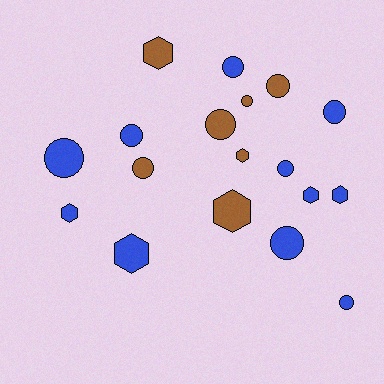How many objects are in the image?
There are 18 objects.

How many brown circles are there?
There are 4 brown circles.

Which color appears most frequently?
Blue, with 11 objects.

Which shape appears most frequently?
Circle, with 11 objects.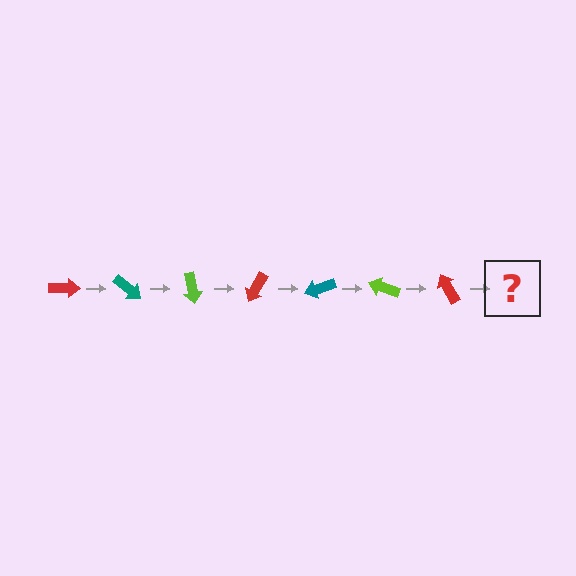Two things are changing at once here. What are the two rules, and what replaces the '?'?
The two rules are that it rotates 40 degrees each step and the color cycles through red, teal, and lime. The '?' should be a teal arrow, rotated 280 degrees from the start.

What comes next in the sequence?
The next element should be a teal arrow, rotated 280 degrees from the start.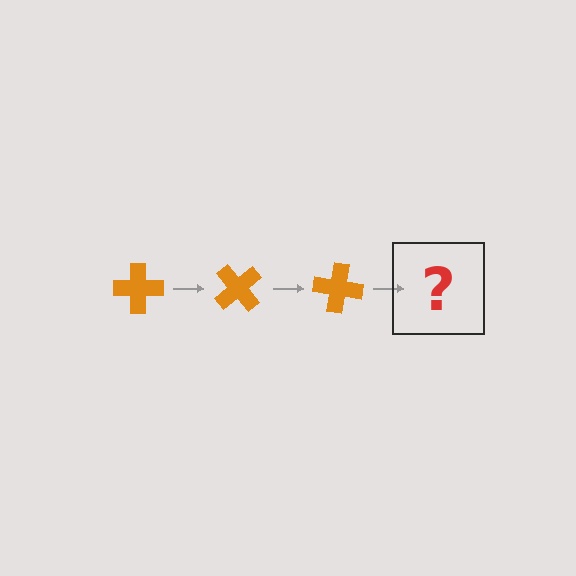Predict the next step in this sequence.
The next step is an orange cross rotated 150 degrees.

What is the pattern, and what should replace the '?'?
The pattern is that the cross rotates 50 degrees each step. The '?' should be an orange cross rotated 150 degrees.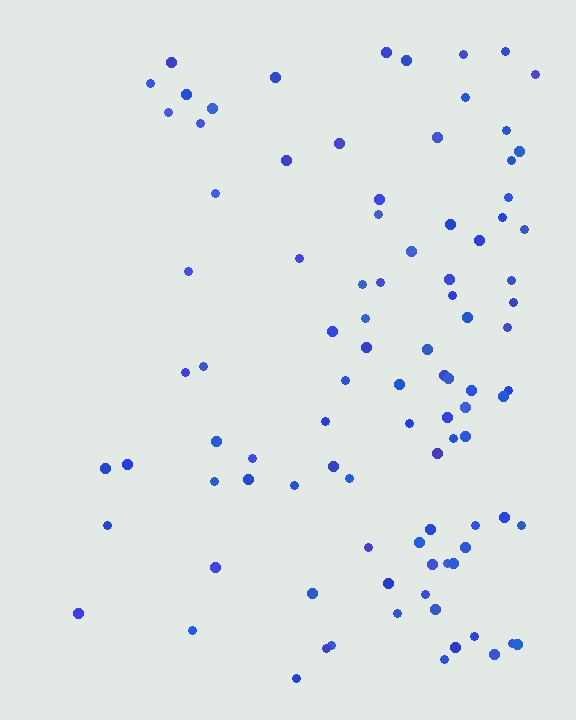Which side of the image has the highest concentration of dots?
The right.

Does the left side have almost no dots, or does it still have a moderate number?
Still a moderate number, just noticeably fewer than the right.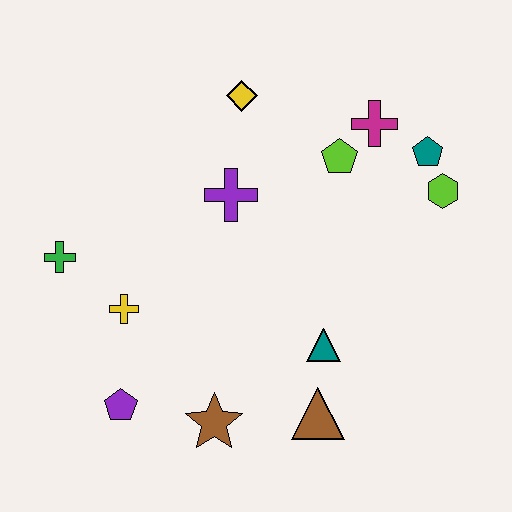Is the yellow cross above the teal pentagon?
No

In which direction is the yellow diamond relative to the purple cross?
The yellow diamond is above the purple cross.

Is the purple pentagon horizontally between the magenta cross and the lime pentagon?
No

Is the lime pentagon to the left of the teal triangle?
No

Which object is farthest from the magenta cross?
The purple pentagon is farthest from the magenta cross.